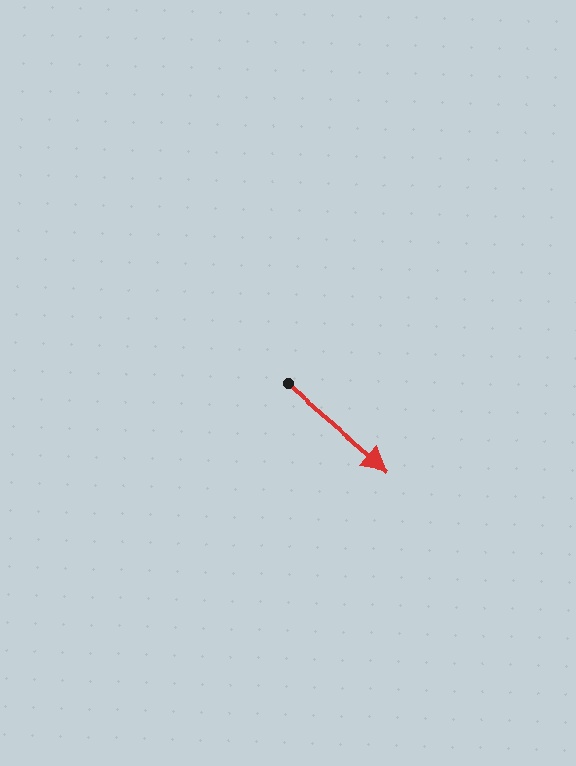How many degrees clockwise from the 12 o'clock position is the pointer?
Approximately 130 degrees.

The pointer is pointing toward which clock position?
Roughly 4 o'clock.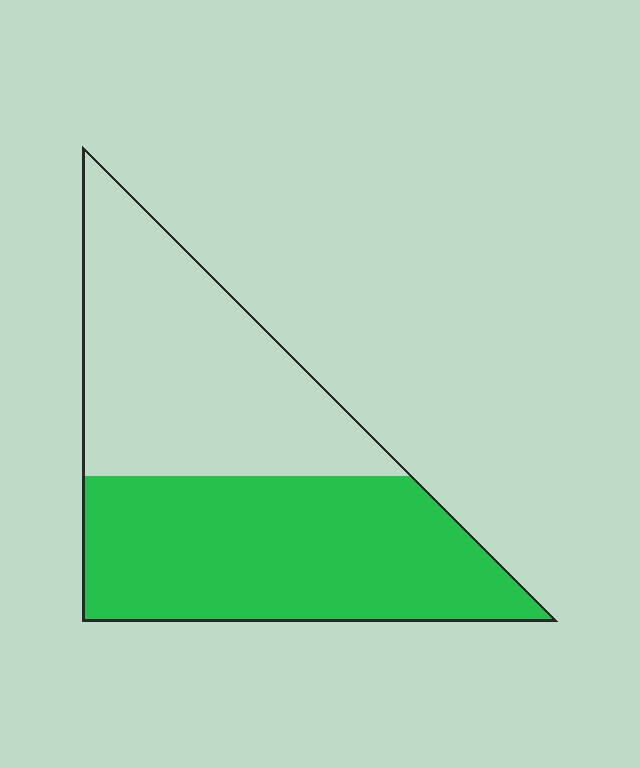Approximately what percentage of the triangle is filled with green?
Approximately 50%.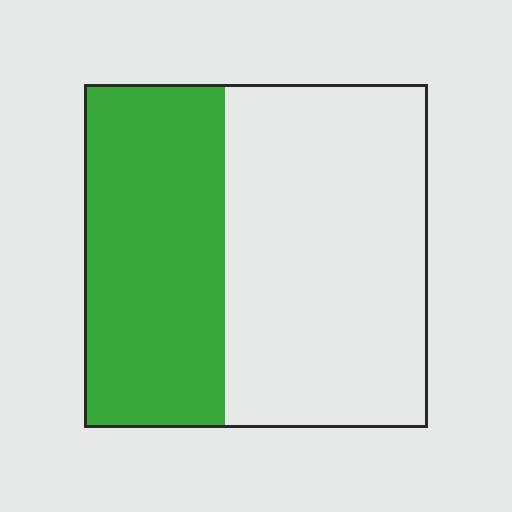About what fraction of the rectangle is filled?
About two fifths (2/5).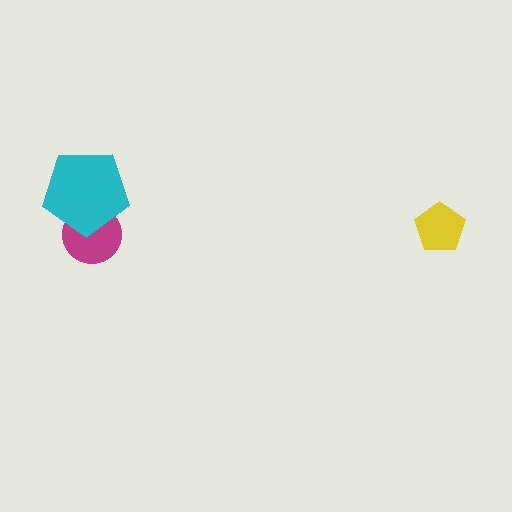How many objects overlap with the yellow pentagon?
0 objects overlap with the yellow pentagon.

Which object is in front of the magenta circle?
The cyan pentagon is in front of the magenta circle.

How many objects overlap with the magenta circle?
1 object overlaps with the magenta circle.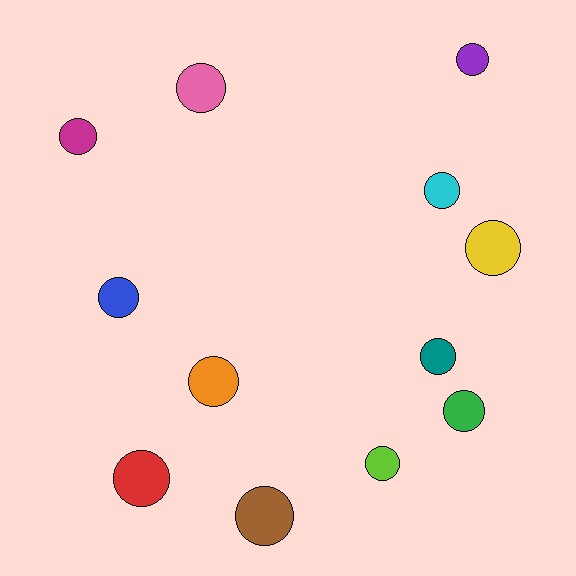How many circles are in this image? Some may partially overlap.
There are 12 circles.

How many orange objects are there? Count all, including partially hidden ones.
There is 1 orange object.